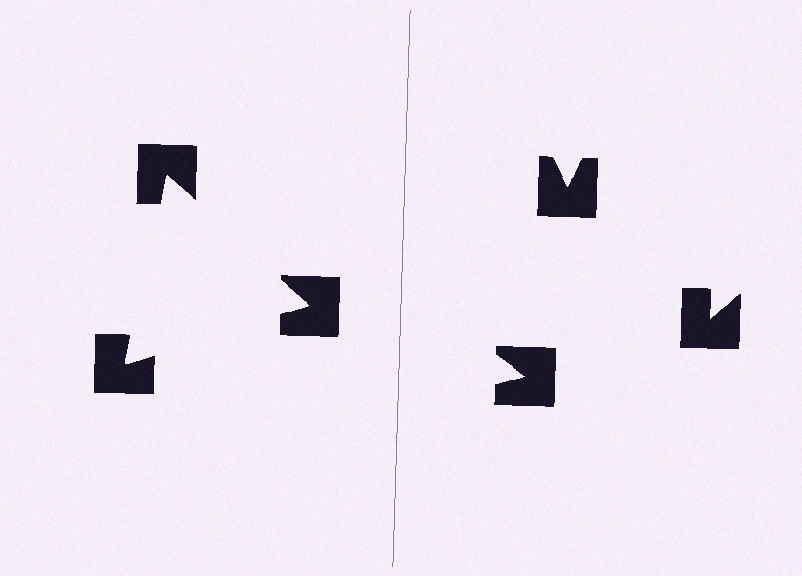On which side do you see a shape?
An illusory triangle appears on the left side. On the right side the wedge cuts are rotated, so no coherent shape forms.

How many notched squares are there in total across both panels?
6 — 3 on each side.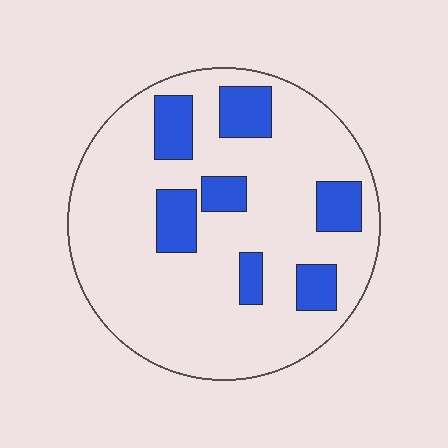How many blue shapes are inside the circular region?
7.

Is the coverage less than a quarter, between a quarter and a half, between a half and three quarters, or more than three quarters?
Less than a quarter.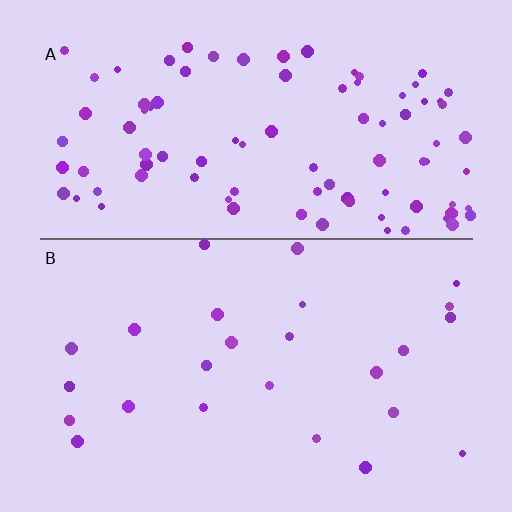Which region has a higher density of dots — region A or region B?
A (the top).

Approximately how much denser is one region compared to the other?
Approximately 3.6× — region A over region B.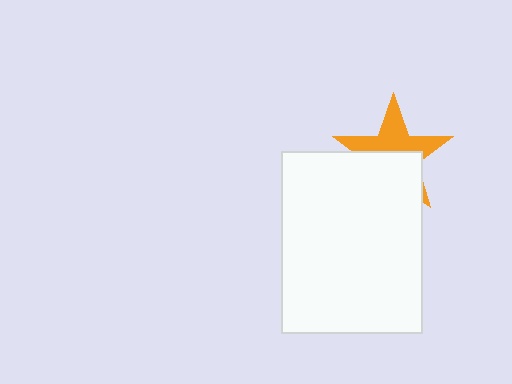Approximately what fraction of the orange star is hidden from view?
Roughly 50% of the orange star is hidden behind the white rectangle.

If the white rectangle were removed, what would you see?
You would see the complete orange star.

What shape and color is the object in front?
The object in front is a white rectangle.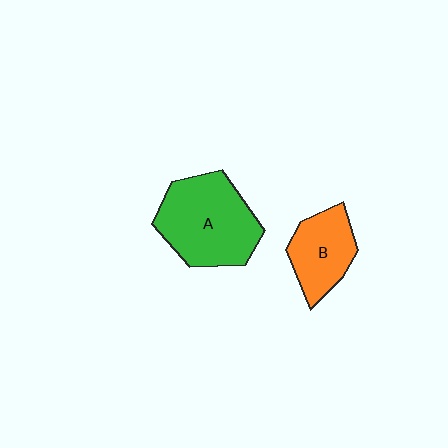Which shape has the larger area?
Shape A (green).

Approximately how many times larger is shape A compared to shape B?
Approximately 1.6 times.